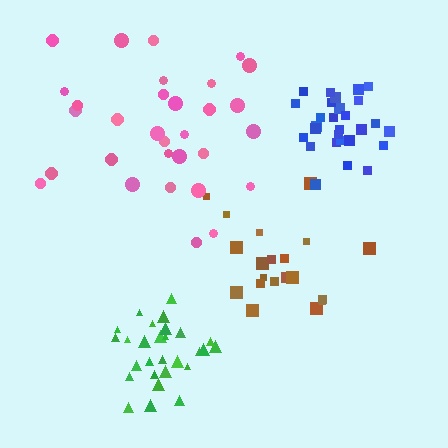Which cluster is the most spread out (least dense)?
Pink.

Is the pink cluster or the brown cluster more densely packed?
Brown.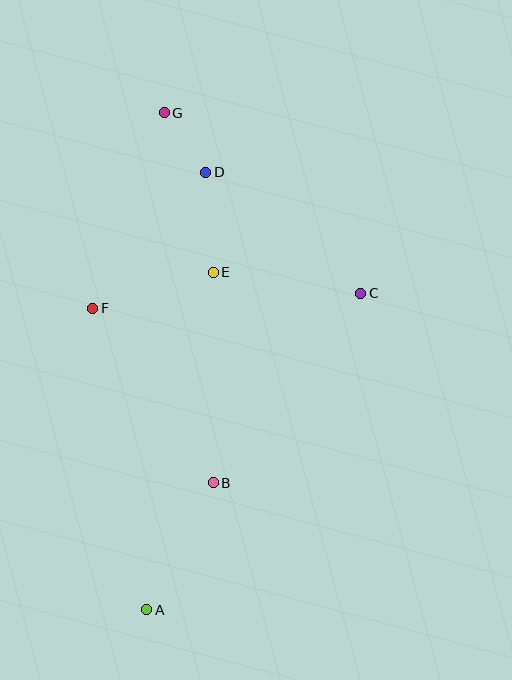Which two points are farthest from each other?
Points A and G are farthest from each other.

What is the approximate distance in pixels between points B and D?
The distance between B and D is approximately 311 pixels.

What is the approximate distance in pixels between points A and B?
The distance between A and B is approximately 143 pixels.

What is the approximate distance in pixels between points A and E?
The distance between A and E is approximately 344 pixels.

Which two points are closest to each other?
Points D and G are closest to each other.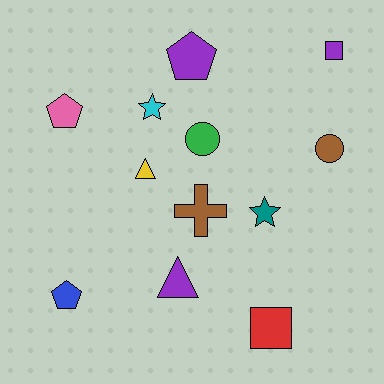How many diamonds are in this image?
There are no diamonds.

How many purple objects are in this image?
There are 3 purple objects.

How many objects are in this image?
There are 12 objects.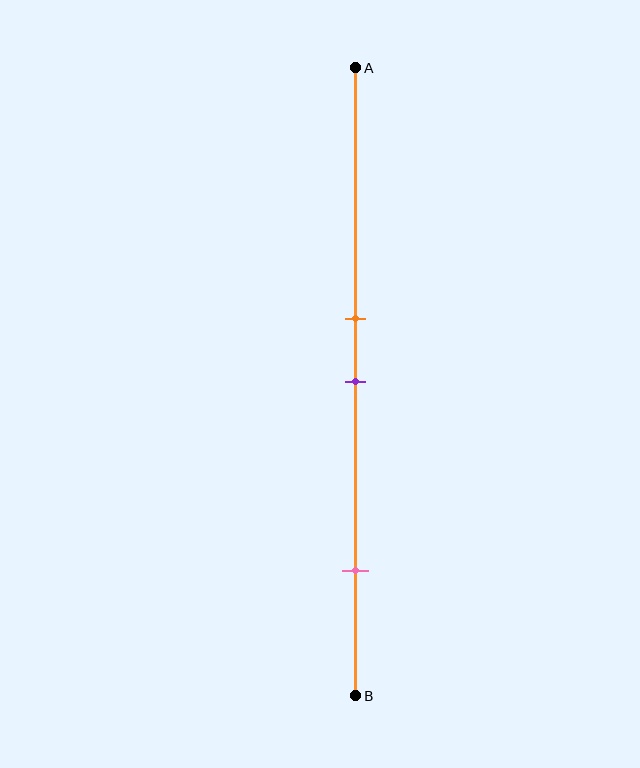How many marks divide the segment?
There are 3 marks dividing the segment.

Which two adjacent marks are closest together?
The orange and purple marks are the closest adjacent pair.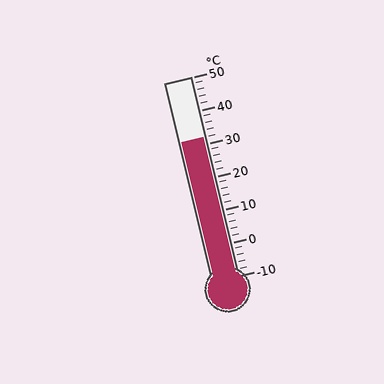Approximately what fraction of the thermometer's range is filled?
The thermometer is filled to approximately 70% of its range.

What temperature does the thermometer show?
The thermometer shows approximately 32°C.